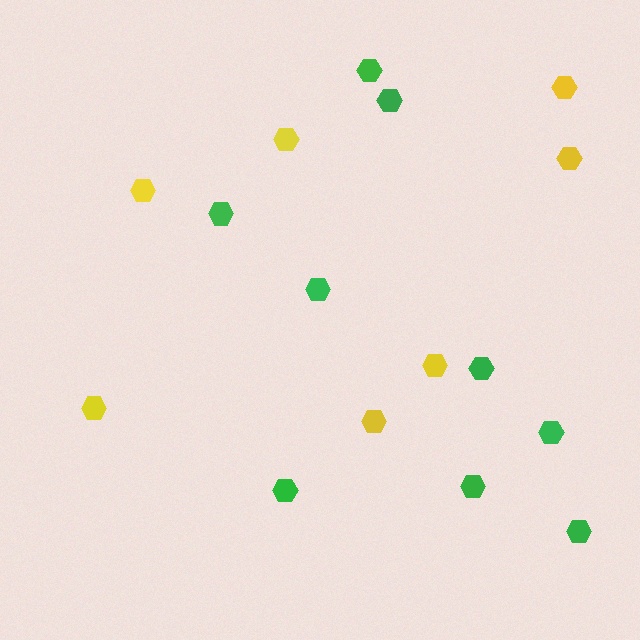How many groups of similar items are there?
There are 2 groups: one group of green hexagons (9) and one group of yellow hexagons (7).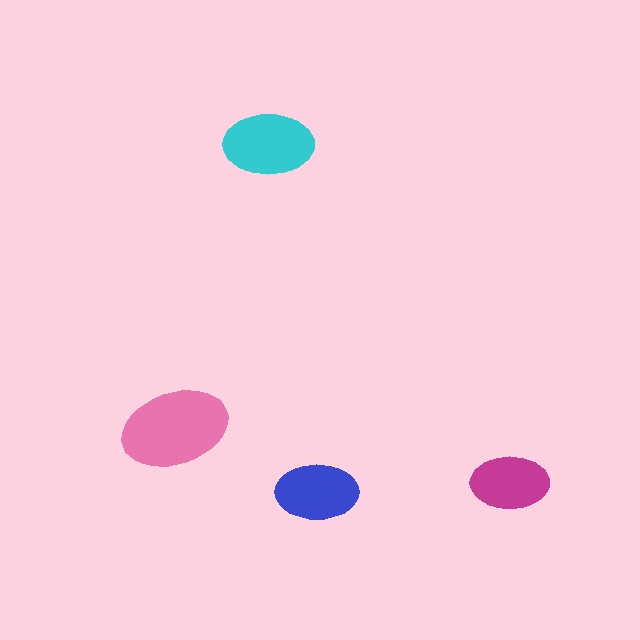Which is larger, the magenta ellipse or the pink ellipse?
The pink one.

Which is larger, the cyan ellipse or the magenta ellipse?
The cyan one.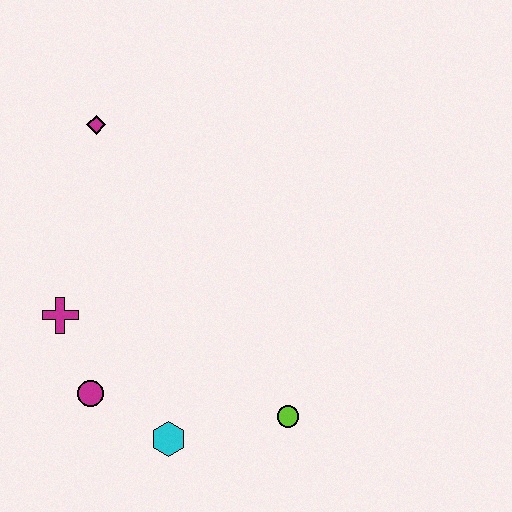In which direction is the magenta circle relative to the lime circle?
The magenta circle is to the left of the lime circle.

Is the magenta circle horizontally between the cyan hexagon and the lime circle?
No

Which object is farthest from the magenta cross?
The lime circle is farthest from the magenta cross.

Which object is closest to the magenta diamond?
The magenta cross is closest to the magenta diamond.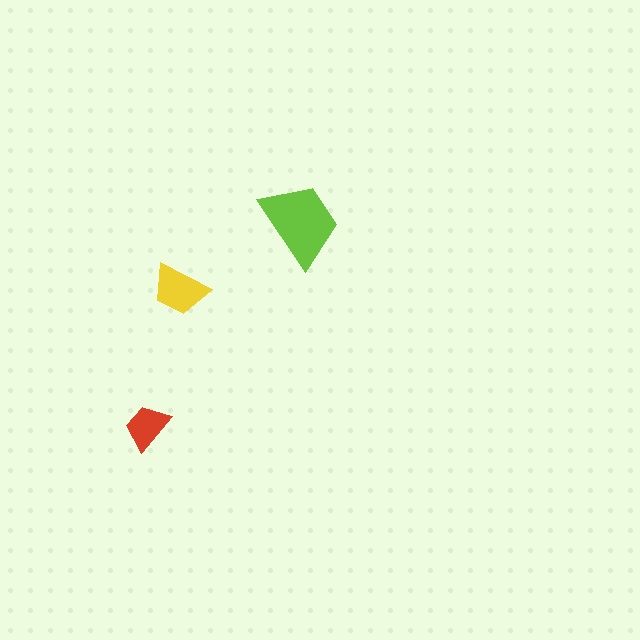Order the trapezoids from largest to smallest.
the lime one, the yellow one, the red one.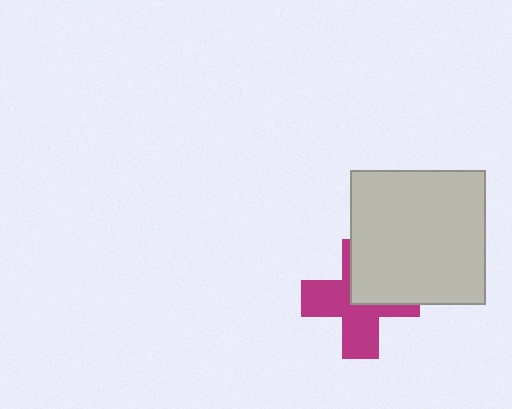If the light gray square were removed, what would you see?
You would see the complete magenta cross.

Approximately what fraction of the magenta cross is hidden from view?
Roughly 40% of the magenta cross is hidden behind the light gray square.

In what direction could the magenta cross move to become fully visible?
The magenta cross could move toward the lower-left. That would shift it out from behind the light gray square entirely.